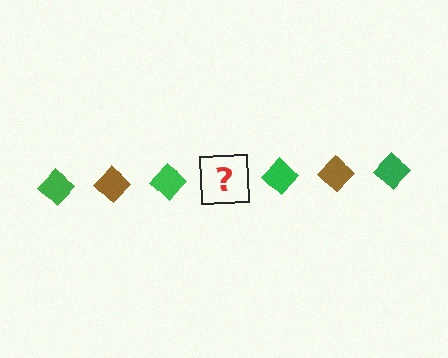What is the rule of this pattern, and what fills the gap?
The rule is that the pattern cycles through green, brown diamonds. The gap should be filled with a brown diamond.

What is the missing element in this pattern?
The missing element is a brown diamond.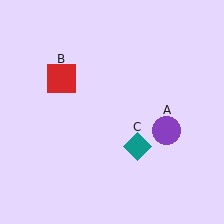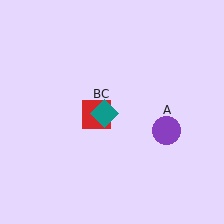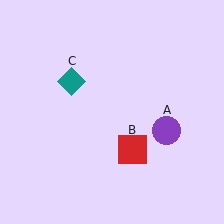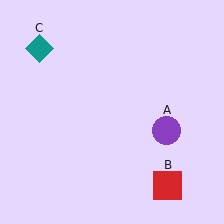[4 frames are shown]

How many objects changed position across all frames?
2 objects changed position: red square (object B), teal diamond (object C).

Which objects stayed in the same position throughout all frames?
Purple circle (object A) remained stationary.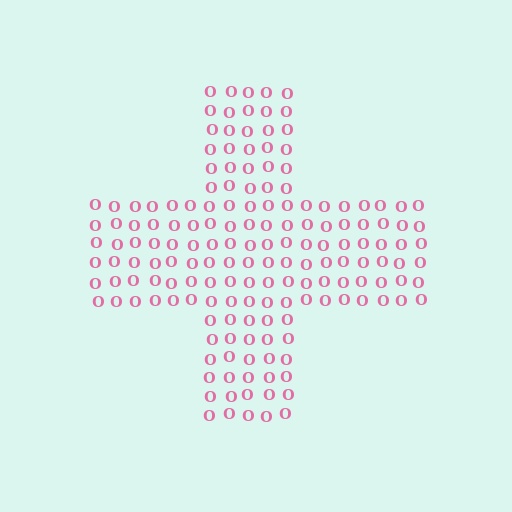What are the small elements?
The small elements are letter O's.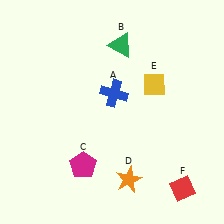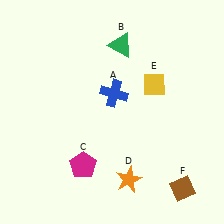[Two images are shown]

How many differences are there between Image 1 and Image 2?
There is 1 difference between the two images.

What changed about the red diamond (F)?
In Image 1, F is red. In Image 2, it changed to brown.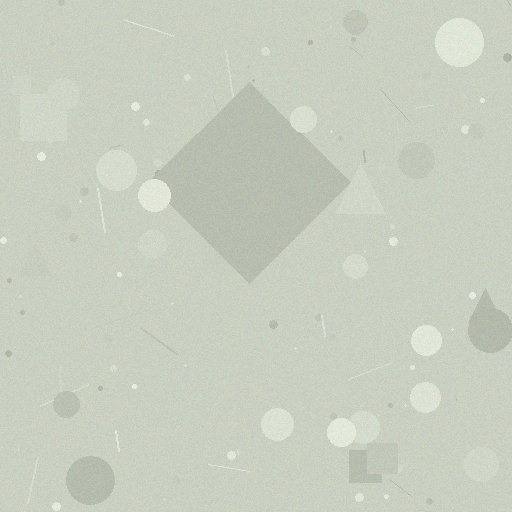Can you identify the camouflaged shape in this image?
The camouflaged shape is a diamond.